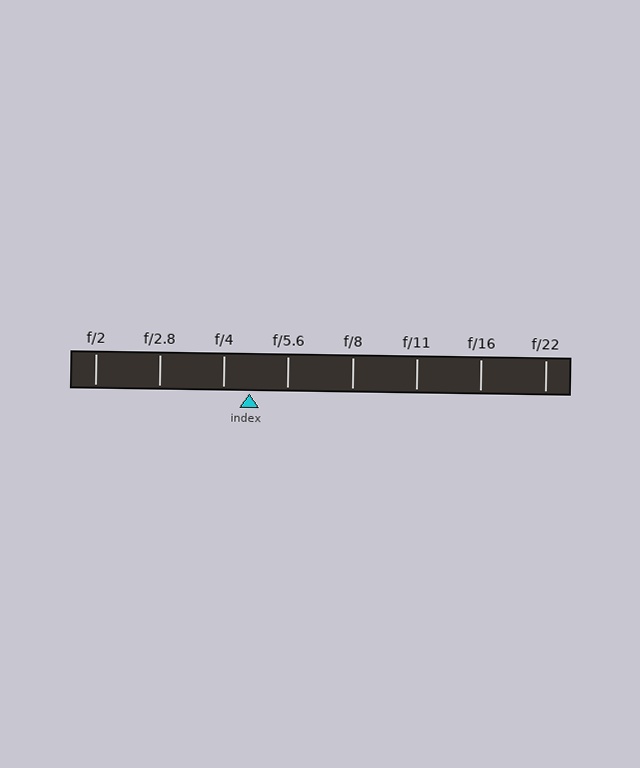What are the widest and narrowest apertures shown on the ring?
The widest aperture shown is f/2 and the narrowest is f/22.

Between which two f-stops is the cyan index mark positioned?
The index mark is between f/4 and f/5.6.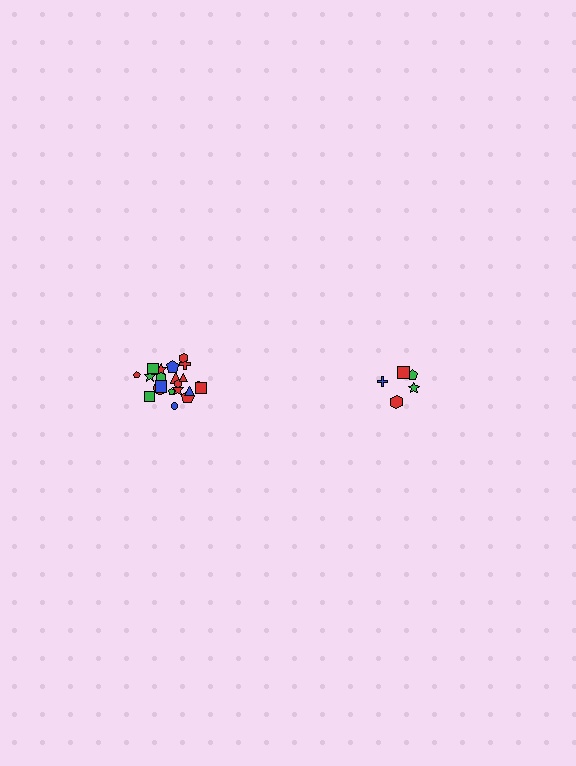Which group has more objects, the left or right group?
The left group.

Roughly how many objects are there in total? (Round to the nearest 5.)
Roughly 25 objects in total.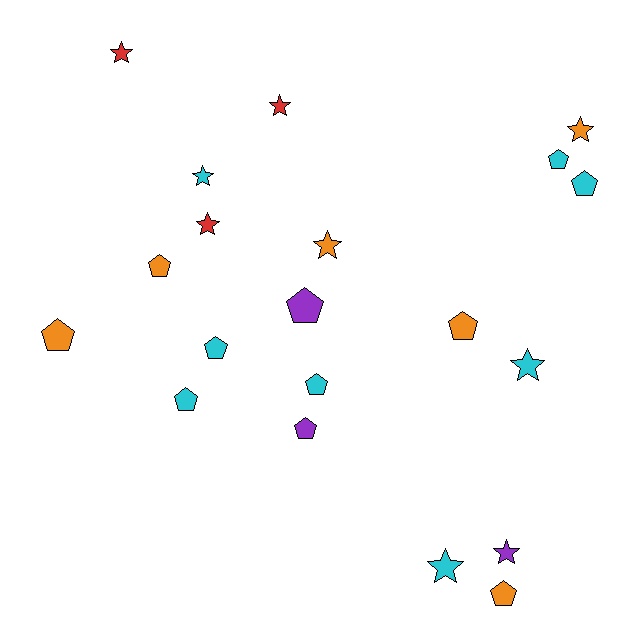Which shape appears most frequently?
Pentagon, with 11 objects.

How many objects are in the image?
There are 20 objects.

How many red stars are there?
There are 3 red stars.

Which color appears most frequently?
Cyan, with 8 objects.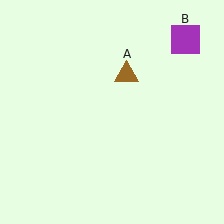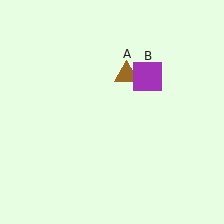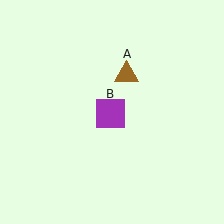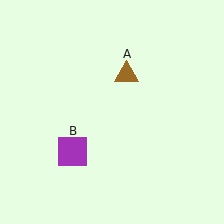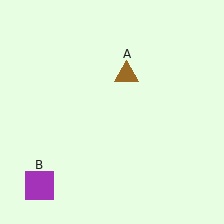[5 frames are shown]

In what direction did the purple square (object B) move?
The purple square (object B) moved down and to the left.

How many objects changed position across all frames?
1 object changed position: purple square (object B).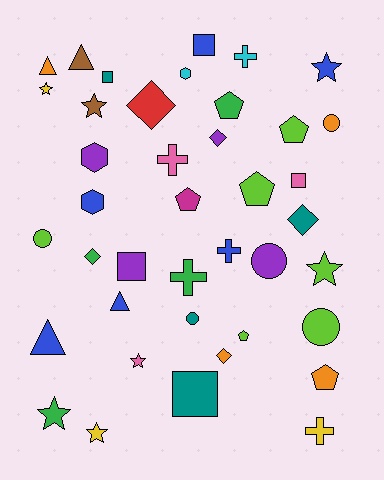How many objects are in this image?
There are 40 objects.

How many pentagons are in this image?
There are 6 pentagons.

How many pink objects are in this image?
There are 3 pink objects.